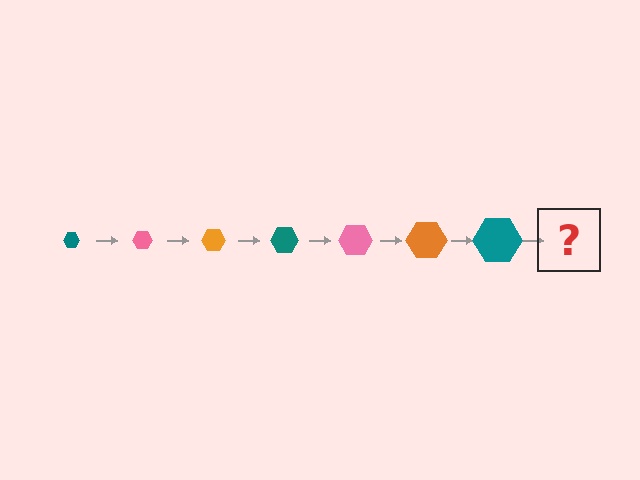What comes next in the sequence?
The next element should be a pink hexagon, larger than the previous one.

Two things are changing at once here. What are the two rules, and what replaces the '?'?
The two rules are that the hexagon grows larger each step and the color cycles through teal, pink, and orange. The '?' should be a pink hexagon, larger than the previous one.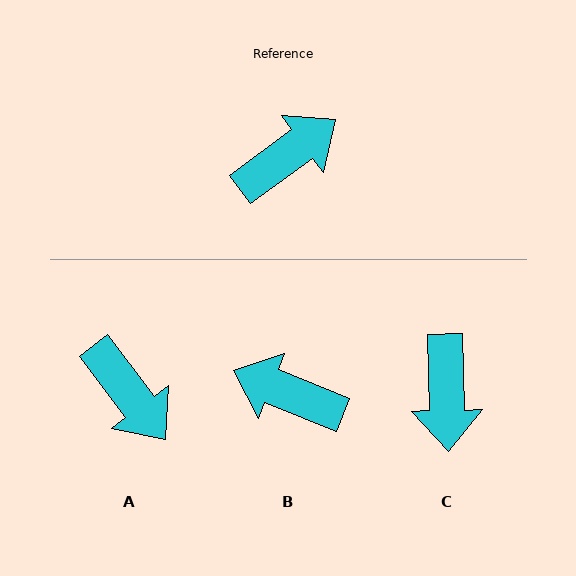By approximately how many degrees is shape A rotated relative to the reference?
Approximately 89 degrees clockwise.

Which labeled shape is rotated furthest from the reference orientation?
C, about 125 degrees away.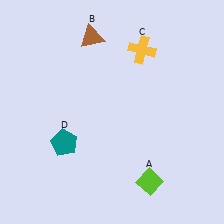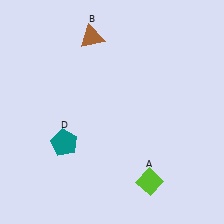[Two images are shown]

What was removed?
The yellow cross (C) was removed in Image 2.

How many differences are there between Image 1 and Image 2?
There is 1 difference between the two images.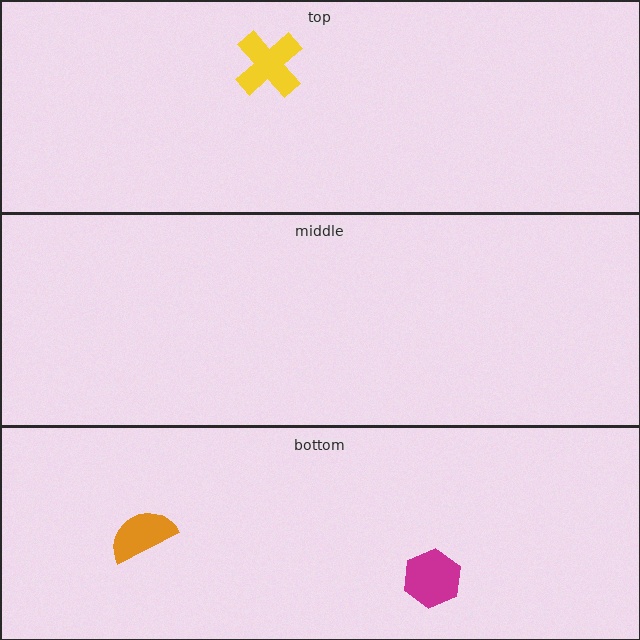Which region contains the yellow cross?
The top region.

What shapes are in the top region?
The yellow cross.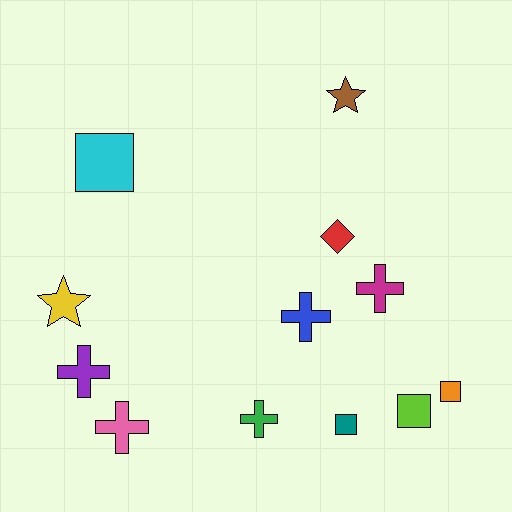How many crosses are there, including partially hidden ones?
There are 5 crosses.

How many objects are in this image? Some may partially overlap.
There are 12 objects.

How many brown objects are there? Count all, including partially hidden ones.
There is 1 brown object.